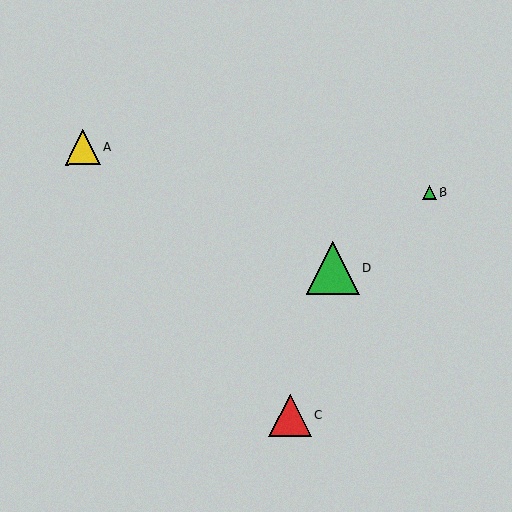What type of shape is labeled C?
Shape C is a red triangle.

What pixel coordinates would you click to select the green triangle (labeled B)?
Click at (429, 192) to select the green triangle B.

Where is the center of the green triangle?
The center of the green triangle is at (429, 192).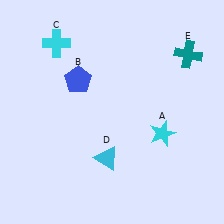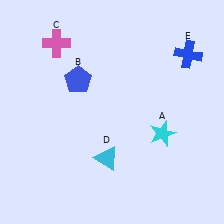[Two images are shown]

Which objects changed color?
C changed from cyan to pink. E changed from teal to blue.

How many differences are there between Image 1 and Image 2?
There are 2 differences between the two images.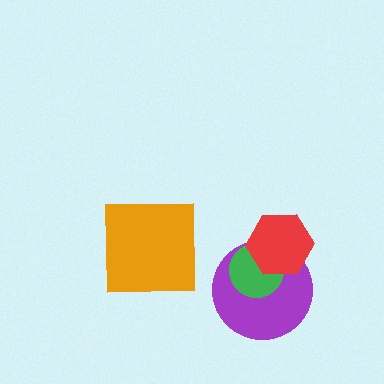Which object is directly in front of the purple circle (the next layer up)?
The green circle is directly in front of the purple circle.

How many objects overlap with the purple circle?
2 objects overlap with the purple circle.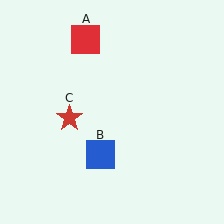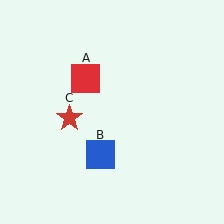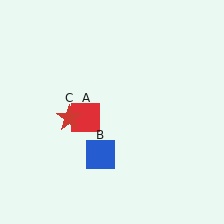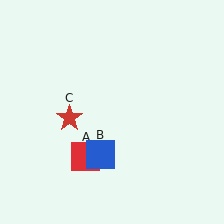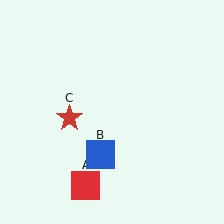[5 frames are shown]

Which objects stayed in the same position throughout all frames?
Blue square (object B) and red star (object C) remained stationary.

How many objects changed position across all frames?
1 object changed position: red square (object A).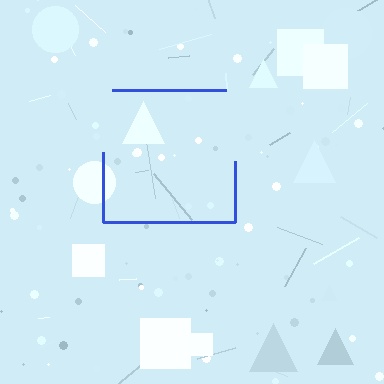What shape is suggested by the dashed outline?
The dashed outline suggests a square.